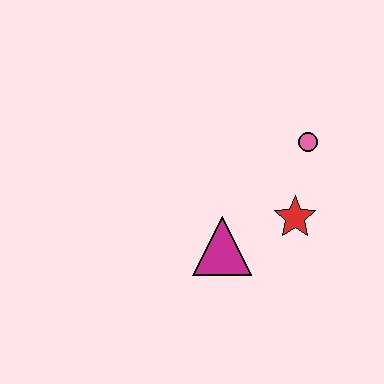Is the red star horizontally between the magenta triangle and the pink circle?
Yes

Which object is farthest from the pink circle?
The magenta triangle is farthest from the pink circle.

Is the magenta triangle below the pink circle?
Yes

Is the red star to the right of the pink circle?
No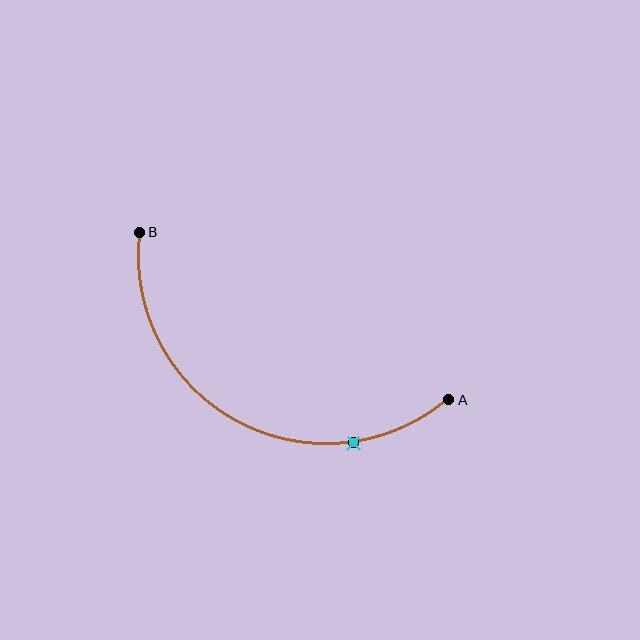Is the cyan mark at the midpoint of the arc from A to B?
No. The cyan mark lies on the arc but is closer to endpoint A. The arc midpoint would be at the point on the curve equidistant along the arc from both A and B.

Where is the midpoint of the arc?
The arc midpoint is the point on the curve farthest from the straight line joining A and B. It sits below that line.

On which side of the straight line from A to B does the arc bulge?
The arc bulges below the straight line connecting A and B.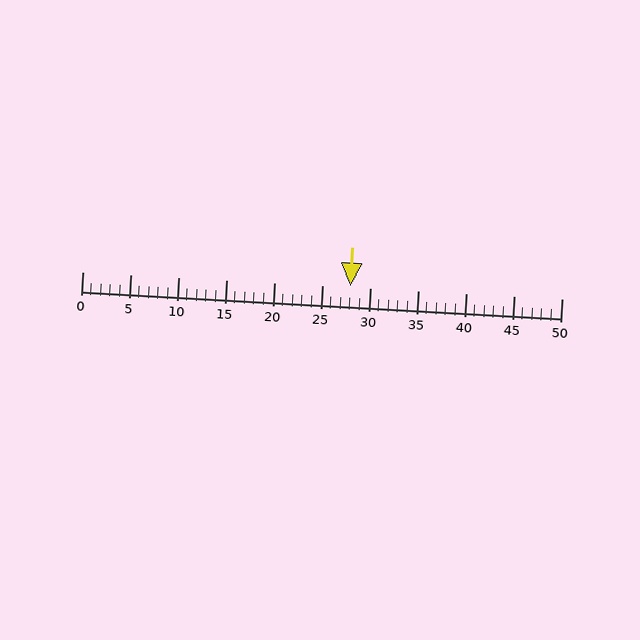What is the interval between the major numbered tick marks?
The major tick marks are spaced 5 units apart.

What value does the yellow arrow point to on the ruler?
The yellow arrow points to approximately 28.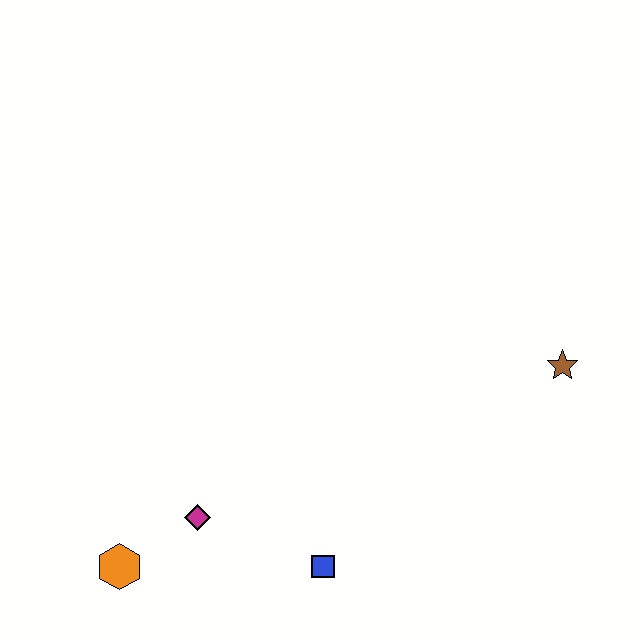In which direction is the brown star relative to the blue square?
The brown star is to the right of the blue square.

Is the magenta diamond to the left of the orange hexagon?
No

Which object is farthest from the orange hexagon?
The brown star is farthest from the orange hexagon.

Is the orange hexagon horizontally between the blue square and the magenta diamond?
No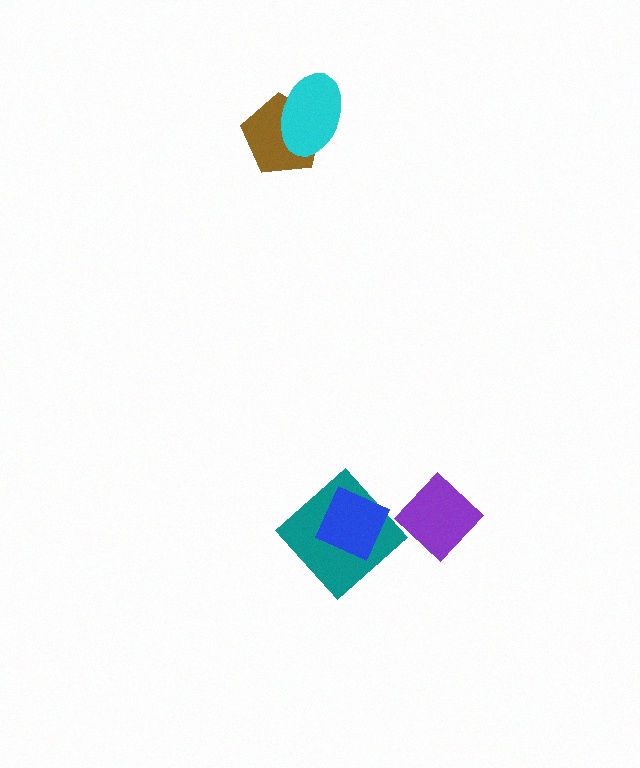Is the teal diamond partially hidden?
Yes, it is partially covered by another shape.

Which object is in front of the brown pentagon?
The cyan ellipse is in front of the brown pentagon.